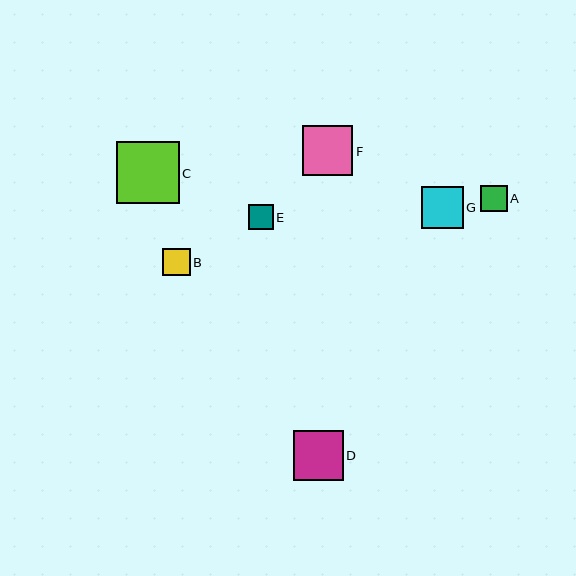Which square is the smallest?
Square E is the smallest with a size of approximately 25 pixels.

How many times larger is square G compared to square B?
Square G is approximately 1.5 times the size of square B.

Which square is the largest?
Square C is the largest with a size of approximately 63 pixels.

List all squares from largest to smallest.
From largest to smallest: C, F, D, G, B, A, E.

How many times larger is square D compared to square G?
Square D is approximately 1.2 times the size of square G.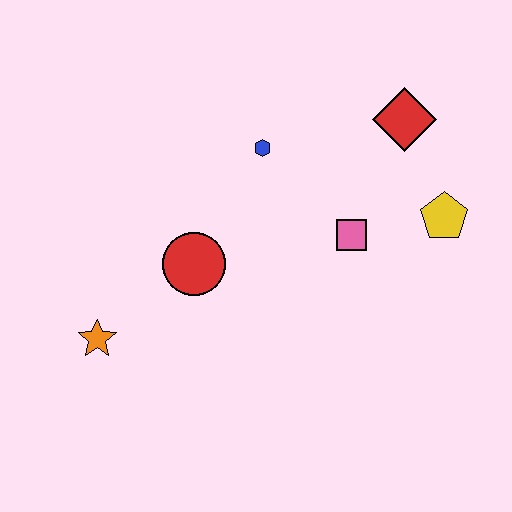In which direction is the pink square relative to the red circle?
The pink square is to the right of the red circle.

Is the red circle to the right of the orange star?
Yes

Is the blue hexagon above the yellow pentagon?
Yes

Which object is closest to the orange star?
The red circle is closest to the orange star.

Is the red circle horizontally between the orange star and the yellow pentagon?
Yes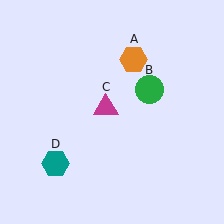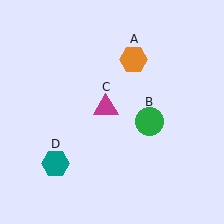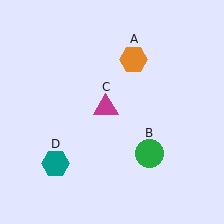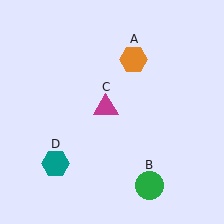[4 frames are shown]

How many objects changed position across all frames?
1 object changed position: green circle (object B).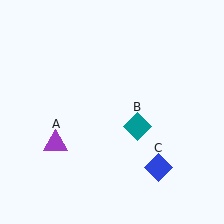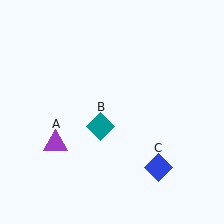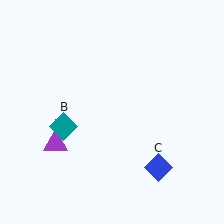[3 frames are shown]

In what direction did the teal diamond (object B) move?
The teal diamond (object B) moved left.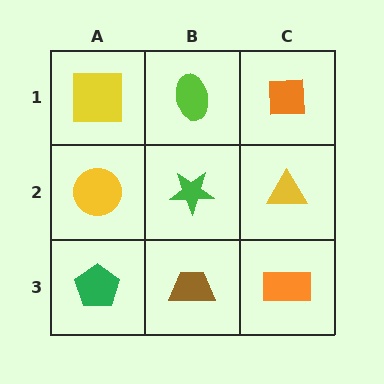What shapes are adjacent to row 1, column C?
A yellow triangle (row 2, column C), a lime ellipse (row 1, column B).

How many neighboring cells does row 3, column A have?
2.